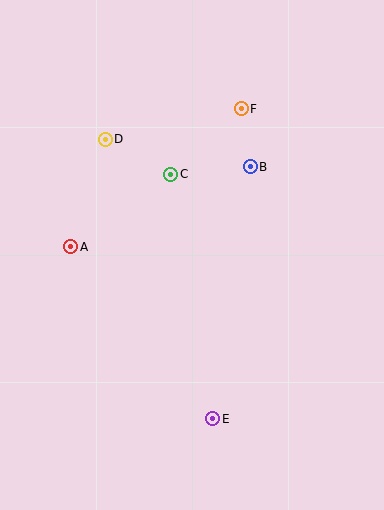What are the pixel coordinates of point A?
Point A is at (71, 247).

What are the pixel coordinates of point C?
Point C is at (171, 174).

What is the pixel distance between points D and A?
The distance between D and A is 113 pixels.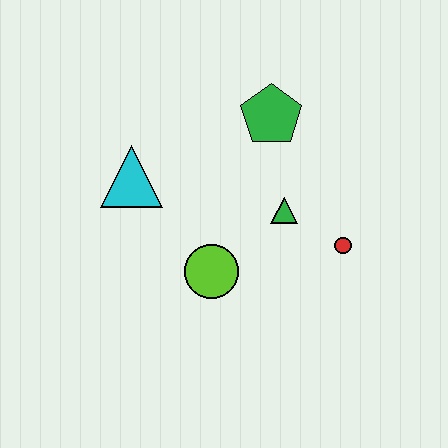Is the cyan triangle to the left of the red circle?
Yes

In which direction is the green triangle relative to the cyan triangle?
The green triangle is to the right of the cyan triangle.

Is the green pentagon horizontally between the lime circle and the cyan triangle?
No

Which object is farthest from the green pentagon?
The lime circle is farthest from the green pentagon.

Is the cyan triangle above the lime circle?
Yes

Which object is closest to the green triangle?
The red circle is closest to the green triangle.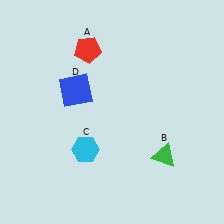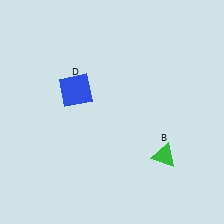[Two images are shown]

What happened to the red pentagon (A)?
The red pentagon (A) was removed in Image 2. It was in the top-left area of Image 1.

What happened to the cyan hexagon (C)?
The cyan hexagon (C) was removed in Image 2. It was in the bottom-left area of Image 1.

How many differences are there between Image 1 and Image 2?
There are 2 differences between the two images.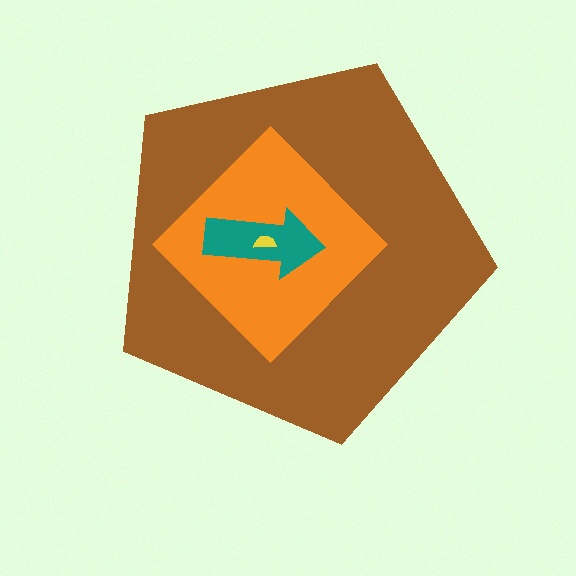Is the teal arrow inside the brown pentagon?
Yes.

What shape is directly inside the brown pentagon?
The orange diamond.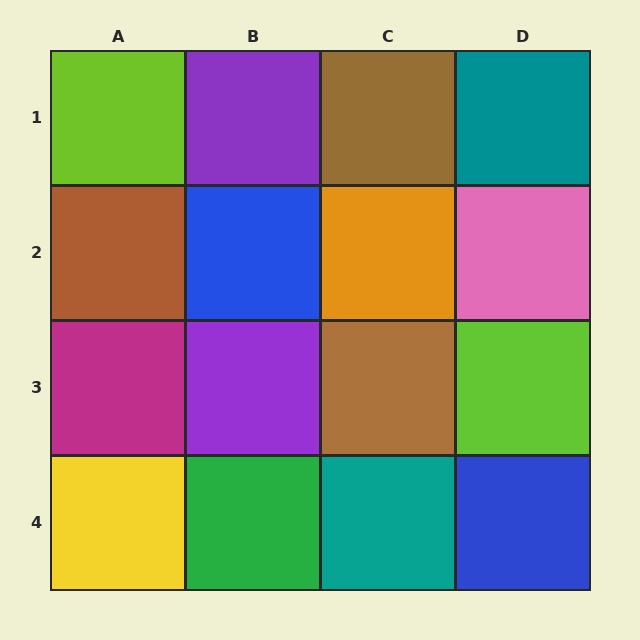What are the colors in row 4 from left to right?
Yellow, green, teal, blue.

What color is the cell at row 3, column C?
Brown.